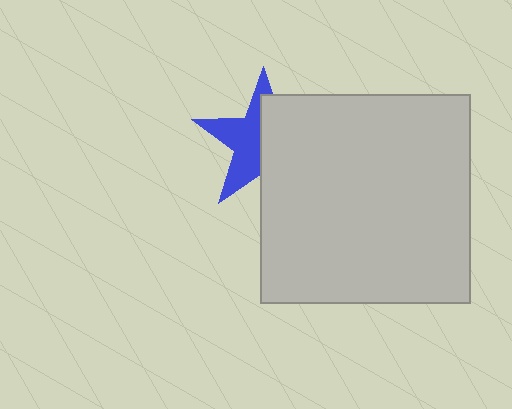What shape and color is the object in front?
The object in front is a light gray square.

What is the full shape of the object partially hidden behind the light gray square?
The partially hidden object is a blue star.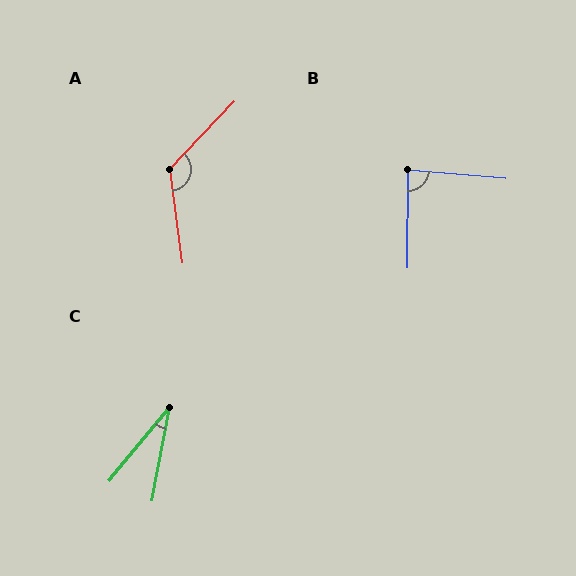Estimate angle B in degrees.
Approximately 86 degrees.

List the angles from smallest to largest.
C (28°), B (86°), A (128°).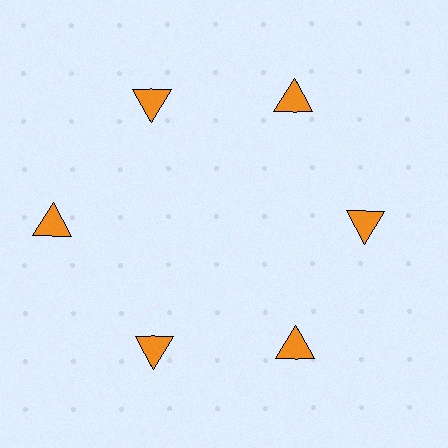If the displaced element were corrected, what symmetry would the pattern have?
It would have 6-fold rotational symmetry — the pattern would map onto itself every 60 degrees.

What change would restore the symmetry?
The symmetry would be restored by moving it inward, back onto the ring so that all 6 triangles sit at equal angles and equal distance from the center.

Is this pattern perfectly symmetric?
No. The 6 orange triangles are arranged in a ring, but one element near the 9 o'clock position is pushed outward from the center, breaking the 6-fold rotational symmetry.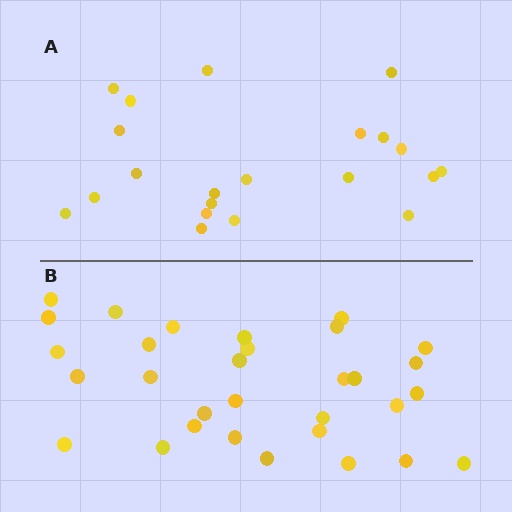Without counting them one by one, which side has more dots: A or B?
Region B (the bottom region) has more dots.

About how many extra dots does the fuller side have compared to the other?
Region B has roughly 10 or so more dots than region A.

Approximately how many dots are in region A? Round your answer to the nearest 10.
About 20 dots. (The exact count is 21, which rounds to 20.)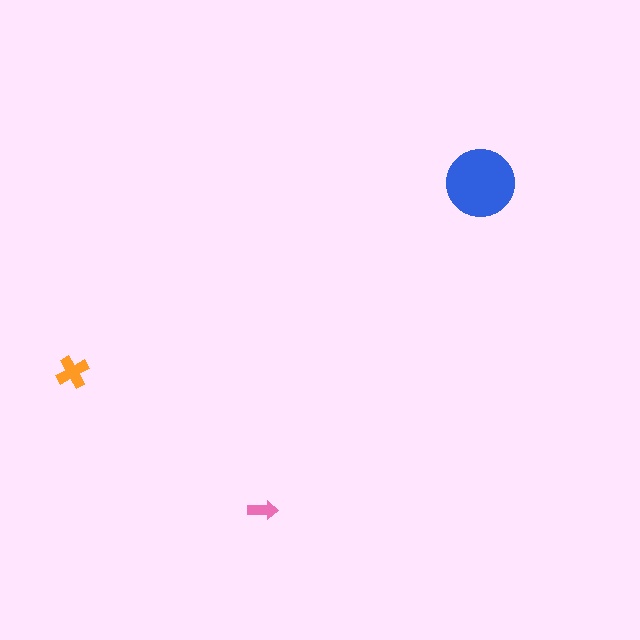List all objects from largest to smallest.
The blue circle, the orange cross, the pink arrow.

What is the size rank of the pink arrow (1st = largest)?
3rd.